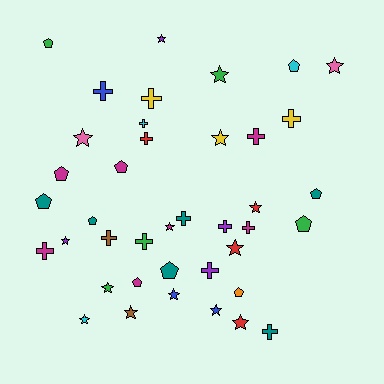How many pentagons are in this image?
There are 11 pentagons.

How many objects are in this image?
There are 40 objects.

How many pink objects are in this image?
There are 2 pink objects.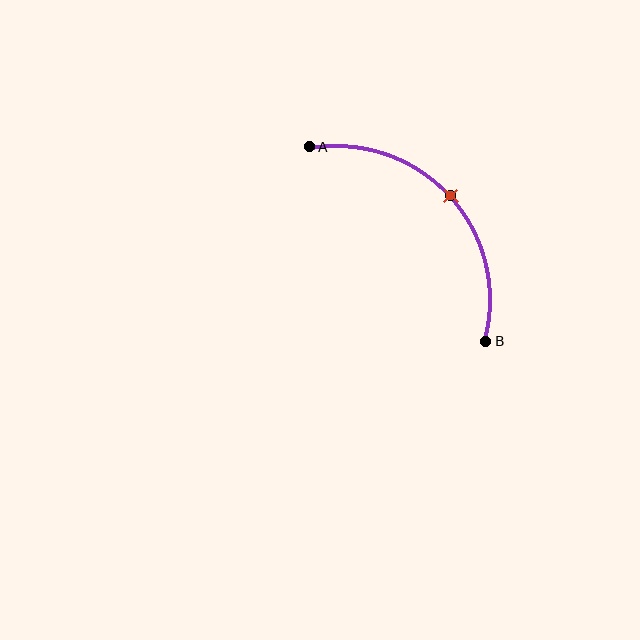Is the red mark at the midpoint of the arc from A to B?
Yes. The red mark lies on the arc at equal arc-length from both A and B — it is the arc midpoint.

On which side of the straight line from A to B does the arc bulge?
The arc bulges above and to the right of the straight line connecting A and B.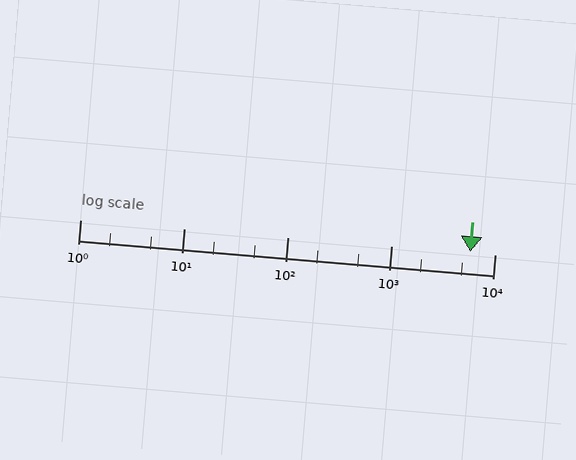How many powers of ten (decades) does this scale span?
The scale spans 4 decades, from 1 to 10000.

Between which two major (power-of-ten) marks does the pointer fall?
The pointer is between 1000 and 10000.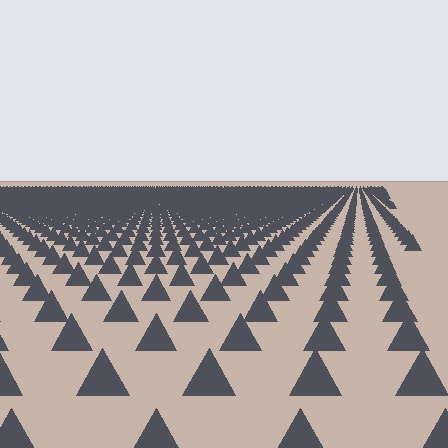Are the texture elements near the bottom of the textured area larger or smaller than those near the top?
Larger. Near the bottom, elements are closer to the viewer and appear at a bigger on-screen size.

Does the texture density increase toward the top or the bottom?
Density increases toward the top.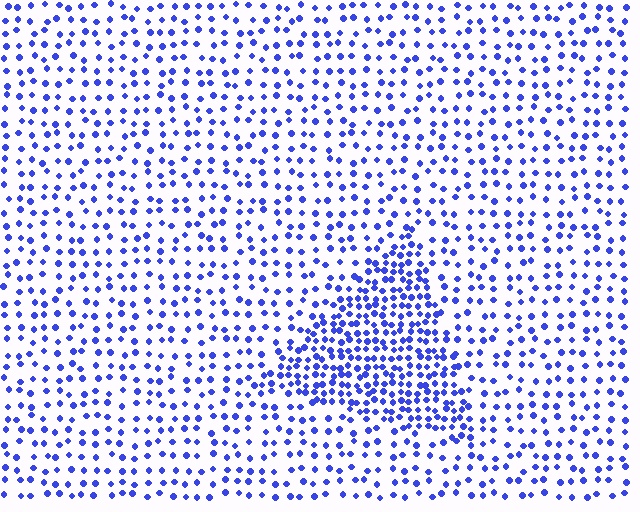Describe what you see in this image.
The image contains small blue elements arranged at two different densities. A triangle-shaped region is visible where the elements are more densely packed than the surrounding area.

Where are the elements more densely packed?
The elements are more densely packed inside the triangle boundary.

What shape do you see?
I see a triangle.